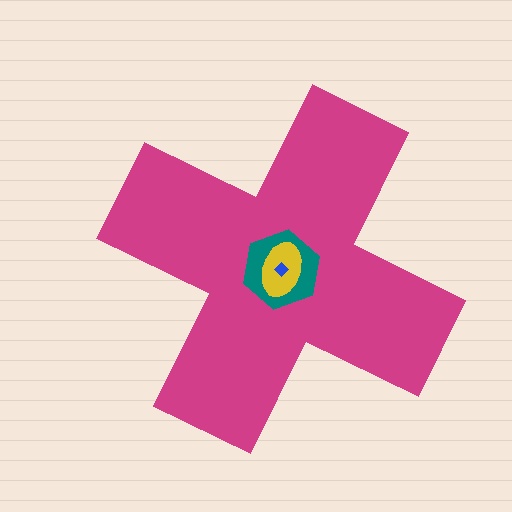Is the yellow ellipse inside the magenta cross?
Yes.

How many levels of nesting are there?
4.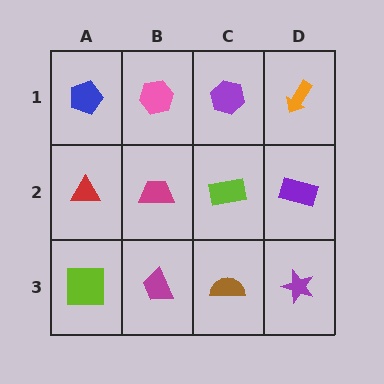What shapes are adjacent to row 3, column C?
A lime rectangle (row 2, column C), a magenta trapezoid (row 3, column B), a purple star (row 3, column D).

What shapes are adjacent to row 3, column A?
A red triangle (row 2, column A), a magenta trapezoid (row 3, column B).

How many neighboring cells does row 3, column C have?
3.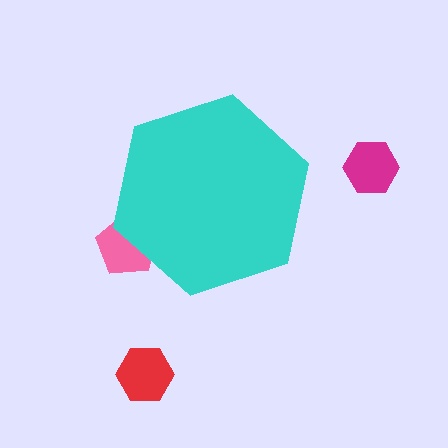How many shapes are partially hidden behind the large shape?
1 shape is partially hidden.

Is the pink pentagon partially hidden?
Yes, the pink pentagon is partially hidden behind the cyan hexagon.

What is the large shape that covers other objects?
A cyan hexagon.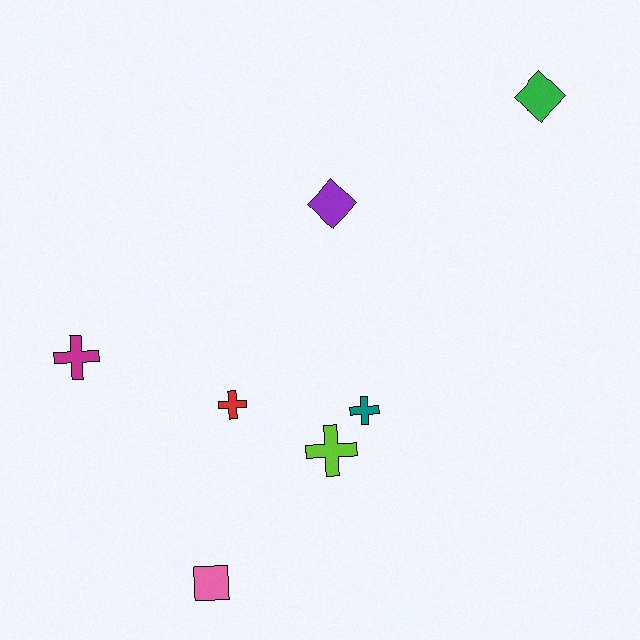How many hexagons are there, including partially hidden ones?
There are no hexagons.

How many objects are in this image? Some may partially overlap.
There are 7 objects.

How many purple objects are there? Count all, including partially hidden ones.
There is 1 purple object.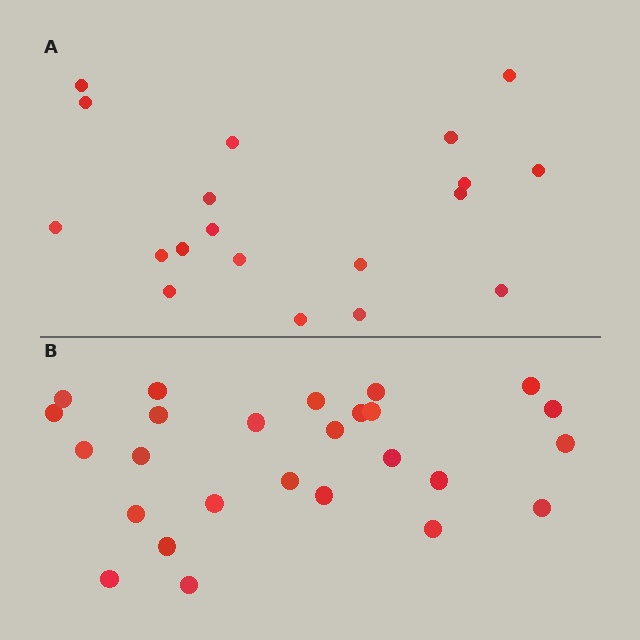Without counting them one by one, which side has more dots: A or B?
Region B (the bottom region) has more dots.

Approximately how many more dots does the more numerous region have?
Region B has roughly 8 or so more dots than region A.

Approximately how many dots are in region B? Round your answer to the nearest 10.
About 30 dots. (The exact count is 26, which rounds to 30.)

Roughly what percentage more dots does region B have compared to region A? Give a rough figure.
About 35% more.